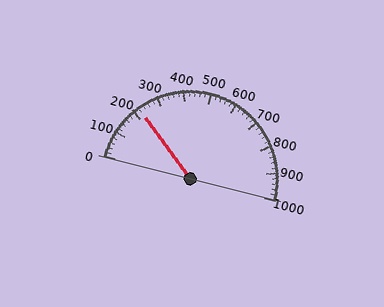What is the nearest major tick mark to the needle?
The nearest major tick mark is 200.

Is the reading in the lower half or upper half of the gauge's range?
The reading is in the lower half of the range (0 to 1000).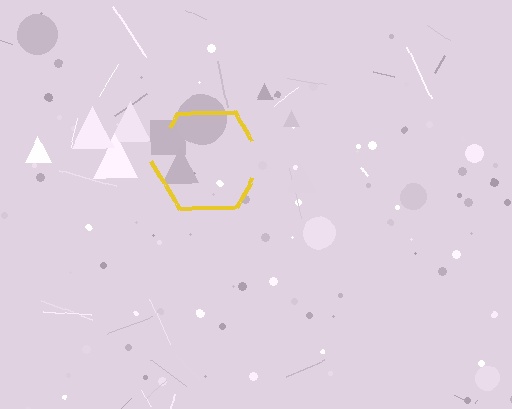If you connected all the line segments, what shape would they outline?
They would outline a hexagon.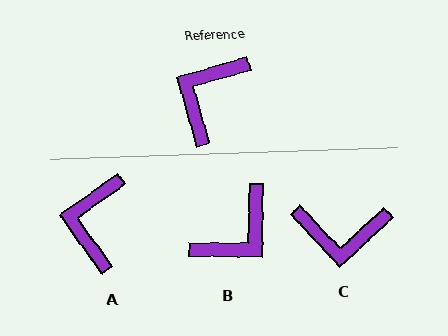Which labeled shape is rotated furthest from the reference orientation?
B, about 164 degrees away.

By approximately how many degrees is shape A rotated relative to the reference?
Approximately 20 degrees counter-clockwise.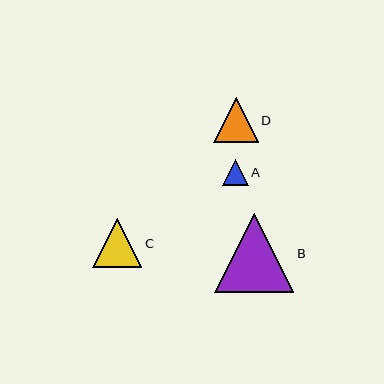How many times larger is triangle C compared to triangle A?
Triangle C is approximately 1.9 times the size of triangle A.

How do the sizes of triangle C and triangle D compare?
Triangle C and triangle D are approximately the same size.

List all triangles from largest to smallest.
From largest to smallest: B, C, D, A.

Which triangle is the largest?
Triangle B is the largest with a size of approximately 79 pixels.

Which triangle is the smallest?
Triangle A is the smallest with a size of approximately 26 pixels.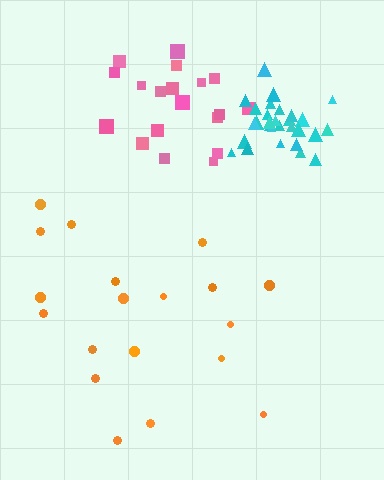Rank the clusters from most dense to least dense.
cyan, pink, orange.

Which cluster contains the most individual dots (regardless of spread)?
Cyan (29).